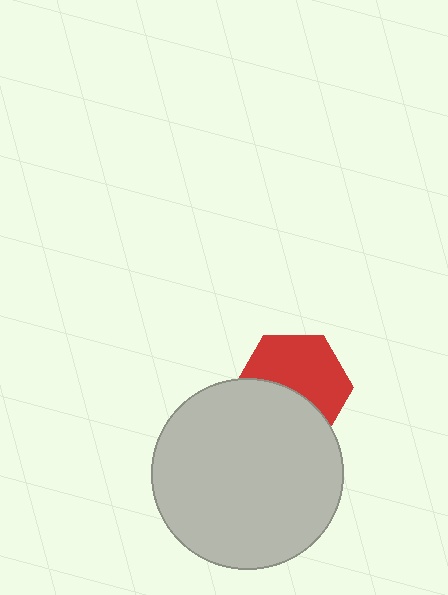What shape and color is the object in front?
The object in front is a light gray circle.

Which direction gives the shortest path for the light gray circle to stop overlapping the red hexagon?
Moving down gives the shortest separation.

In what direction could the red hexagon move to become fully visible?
The red hexagon could move up. That would shift it out from behind the light gray circle entirely.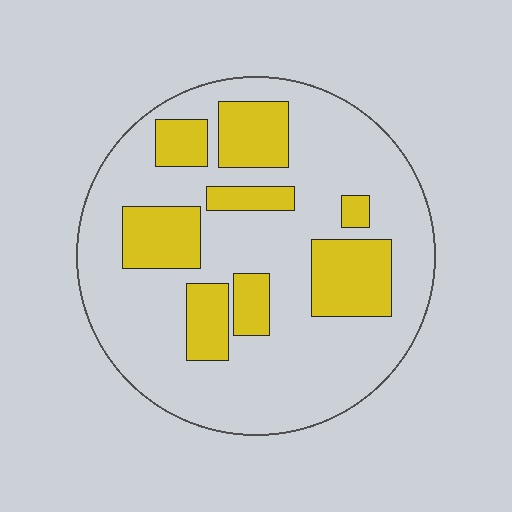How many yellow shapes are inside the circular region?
8.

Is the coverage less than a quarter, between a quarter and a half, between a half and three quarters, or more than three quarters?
Between a quarter and a half.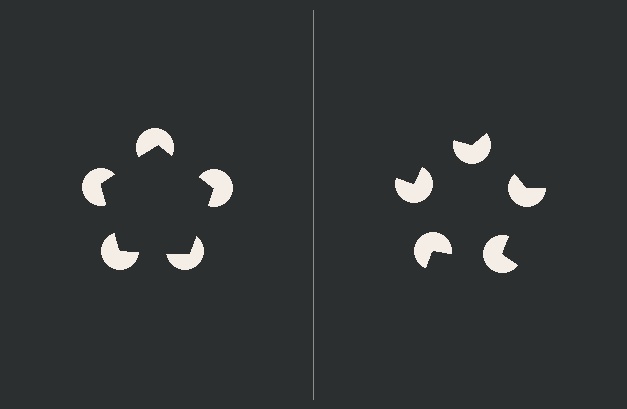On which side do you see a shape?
An illusory pentagon appears on the left side. On the right side the wedge cuts are rotated, so no coherent shape forms.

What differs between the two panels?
The pac-man discs are positioned identically on both sides; only the wedge orientations differ. On the left they align to a pentagon; on the right they are misaligned.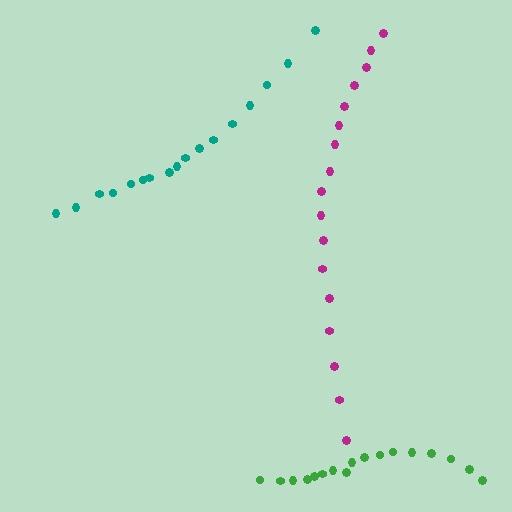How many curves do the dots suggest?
There are 3 distinct paths.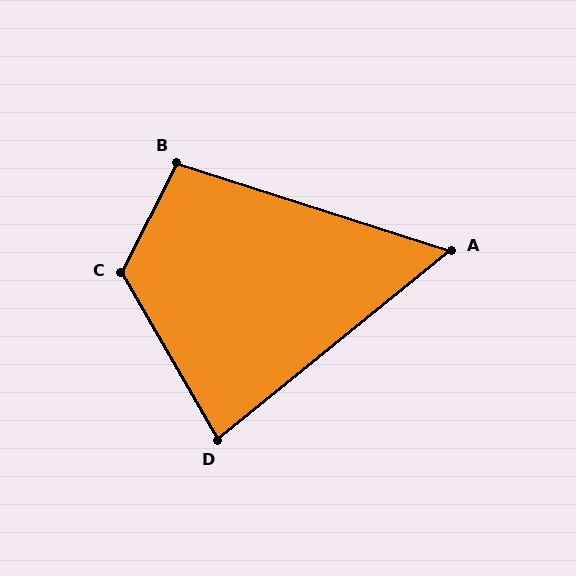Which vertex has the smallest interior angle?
A, at approximately 57 degrees.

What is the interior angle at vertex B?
Approximately 99 degrees (obtuse).